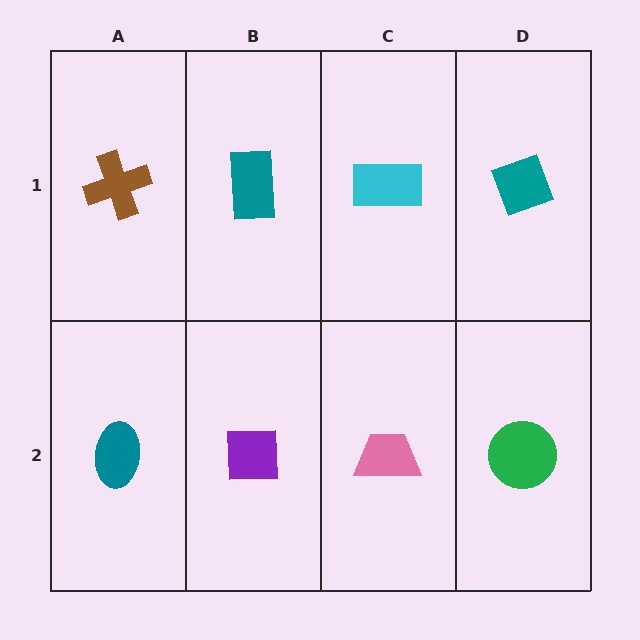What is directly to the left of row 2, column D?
A pink trapezoid.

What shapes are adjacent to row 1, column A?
A teal ellipse (row 2, column A), a teal rectangle (row 1, column B).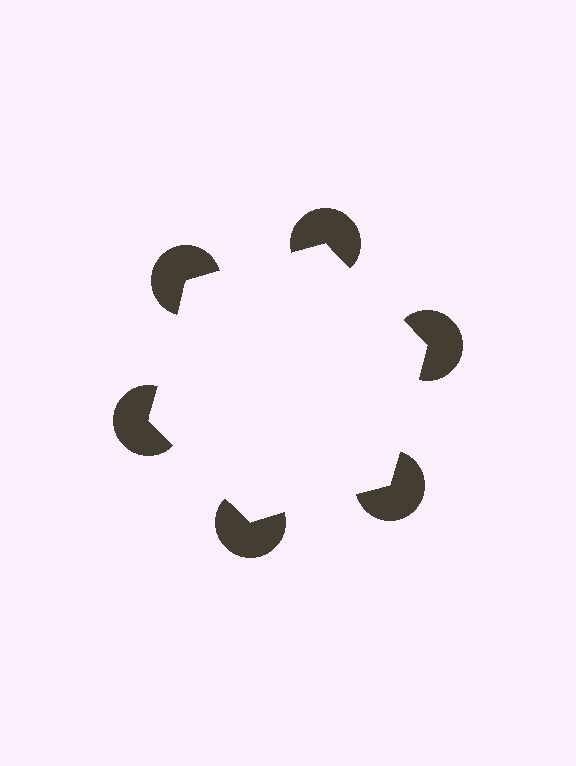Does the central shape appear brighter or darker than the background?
It typically appears slightly brighter than the background, even though no actual brightness change is drawn.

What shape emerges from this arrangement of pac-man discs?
An illusory hexagon — its edges are inferred from the aligned wedge cuts in the pac-man discs, not physically drawn.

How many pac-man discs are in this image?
There are 6 — one at each vertex of the illusory hexagon.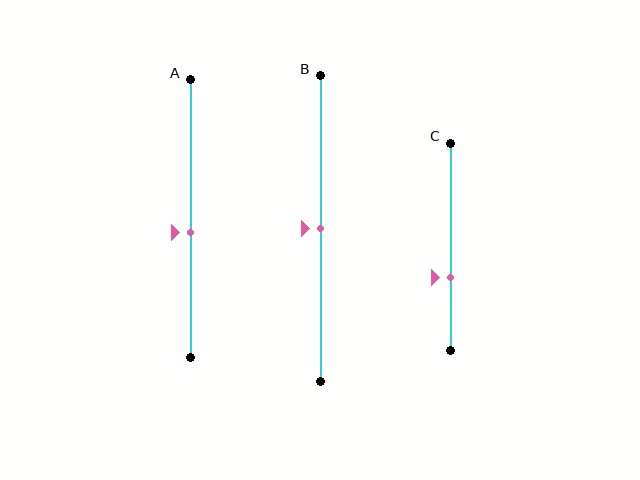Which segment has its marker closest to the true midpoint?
Segment B has its marker closest to the true midpoint.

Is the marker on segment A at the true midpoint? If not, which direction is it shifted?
No, the marker on segment A is shifted downward by about 5% of the segment length.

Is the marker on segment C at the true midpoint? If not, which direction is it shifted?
No, the marker on segment C is shifted downward by about 15% of the segment length.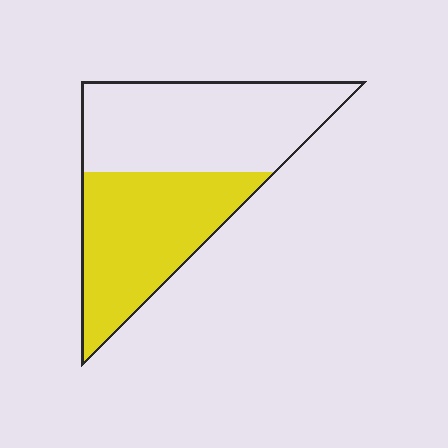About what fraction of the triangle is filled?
About one half (1/2).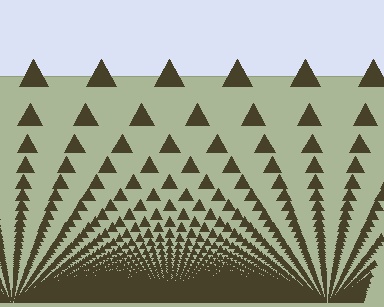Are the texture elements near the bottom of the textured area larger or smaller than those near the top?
Smaller. The gradient is inverted — elements near the bottom are smaller and denser.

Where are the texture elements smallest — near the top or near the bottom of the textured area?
Near the bottom.